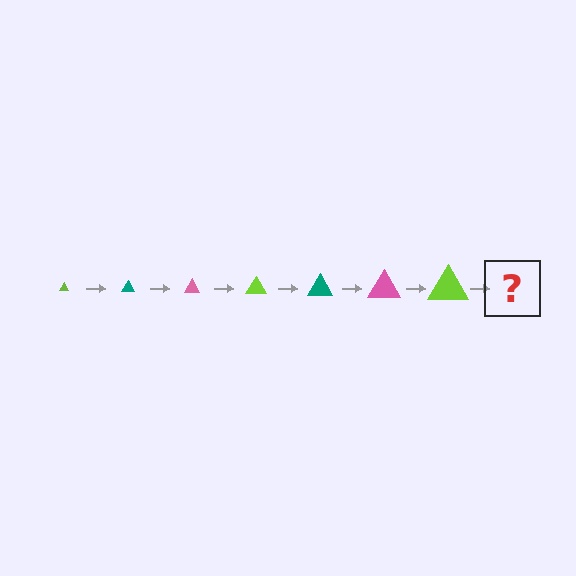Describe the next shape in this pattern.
It should be a teal triangle, larger than the previous one.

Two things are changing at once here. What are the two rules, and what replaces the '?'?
The two rules are that the triangle grows larger each step and the color cycles through lime, teal, and pink. The '?' should be a teal triangle, larger than the previous one.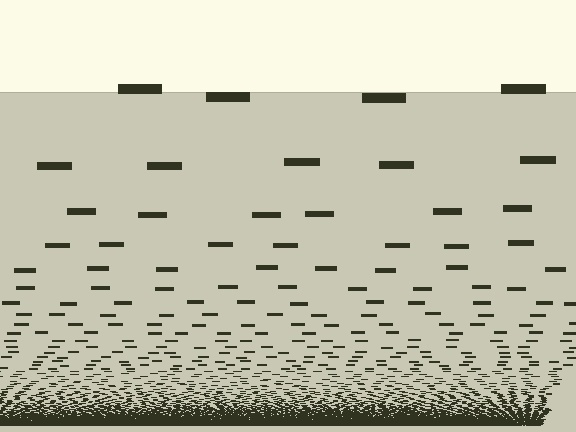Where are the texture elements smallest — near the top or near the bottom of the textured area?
Near the bottom.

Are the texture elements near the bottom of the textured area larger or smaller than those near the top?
Smaller. The gradient is inverted — elements near the bottom are smaller and denser.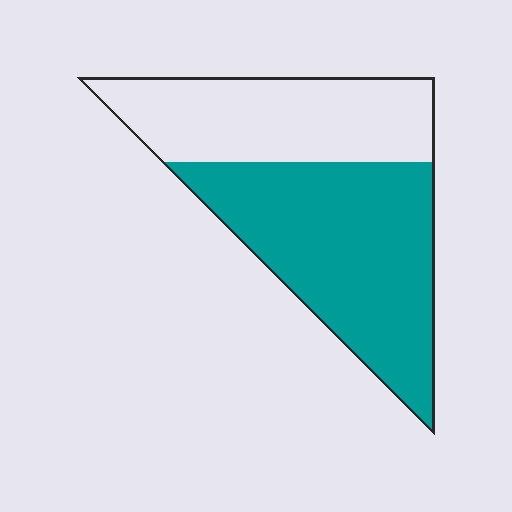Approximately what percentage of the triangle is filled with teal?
Approximately 60%.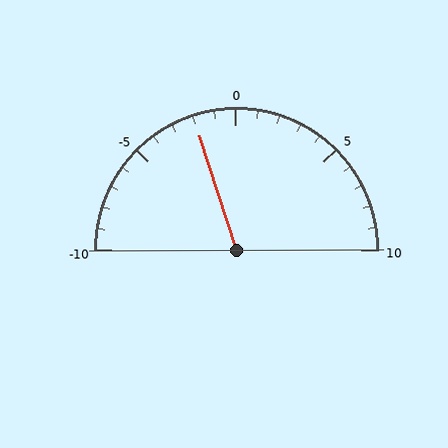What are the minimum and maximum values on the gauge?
The gauge ranges from -10 to 10.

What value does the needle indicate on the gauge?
The needle indicates approximately -2.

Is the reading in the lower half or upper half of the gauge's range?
The reading is in the lower half of the range (-10 to 10).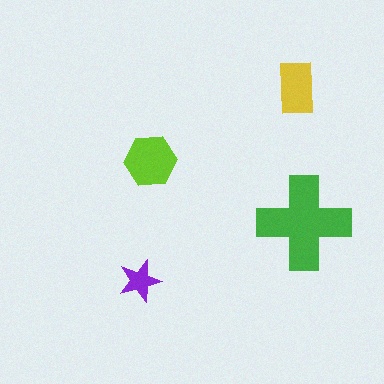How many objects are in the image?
There are 4 objects in the image.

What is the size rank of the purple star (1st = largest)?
4th.